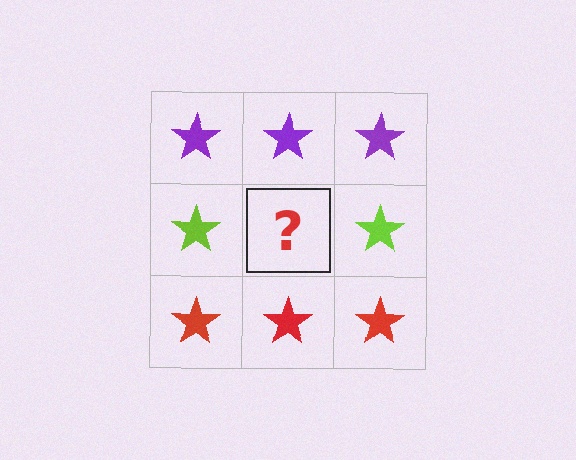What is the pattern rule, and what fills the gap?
The rule is that each row has a consistent color. The gap should be filled with a lime star.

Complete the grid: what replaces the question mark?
The question mark should be replaced with a lime star.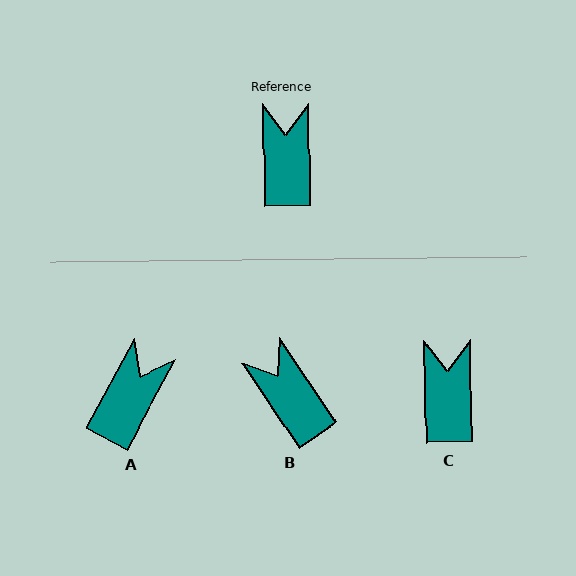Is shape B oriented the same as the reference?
No, it is off by about 33 degrees.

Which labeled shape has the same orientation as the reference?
C.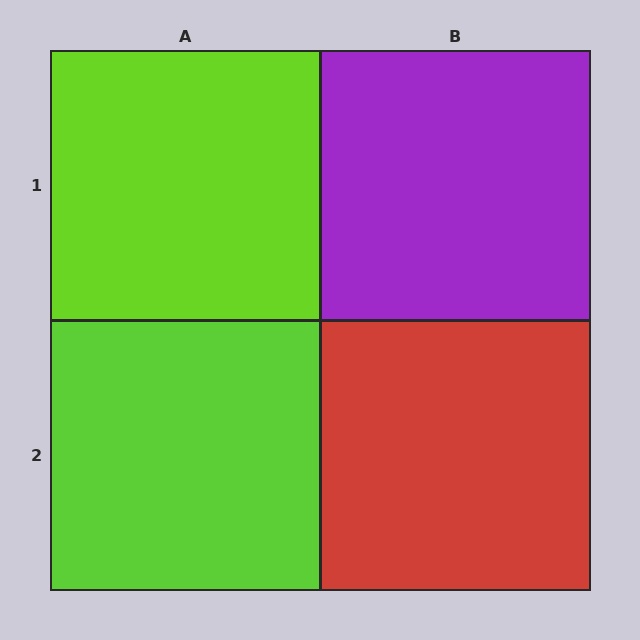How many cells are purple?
1 cell is purple.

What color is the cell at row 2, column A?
Lime.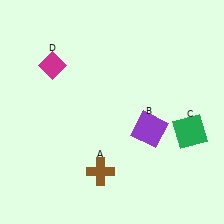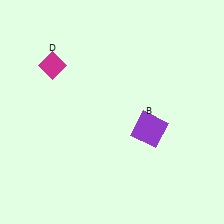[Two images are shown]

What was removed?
The brown cross (A), the green square (C) were removed in Image 2.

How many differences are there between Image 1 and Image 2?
There are 2 differences between the two images.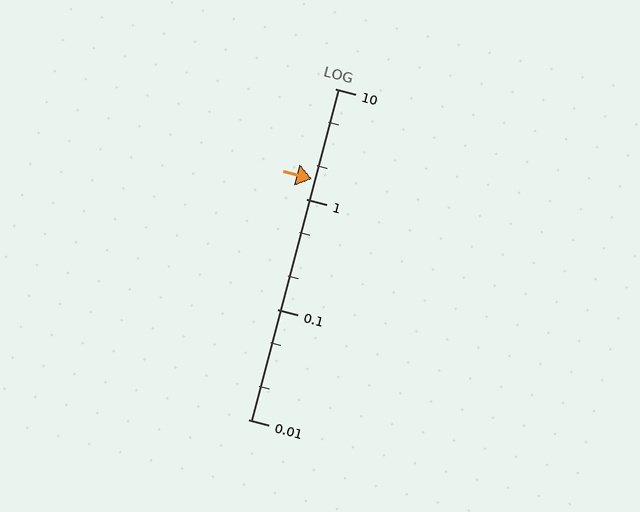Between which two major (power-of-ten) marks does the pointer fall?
The pointer is between 1 and 10.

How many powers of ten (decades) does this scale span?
The scale spans 3 decades, from 0.01 to 10.